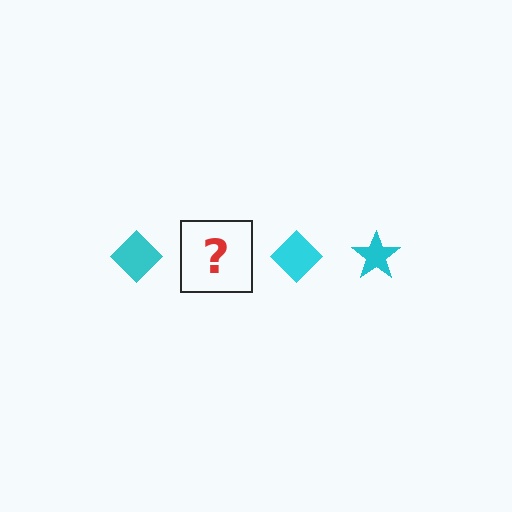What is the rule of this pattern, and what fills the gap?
The rule is that the pattern cycles through diamond, star shapes in cyan. The gap should be filled with a cyan star.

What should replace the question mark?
The question mark should be replaced with a cyan star.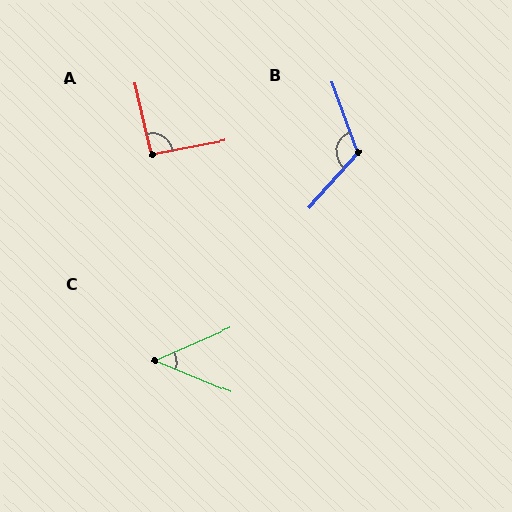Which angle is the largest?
B, at approximately 118 degrees.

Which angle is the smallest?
C, at approximately 46 degrees.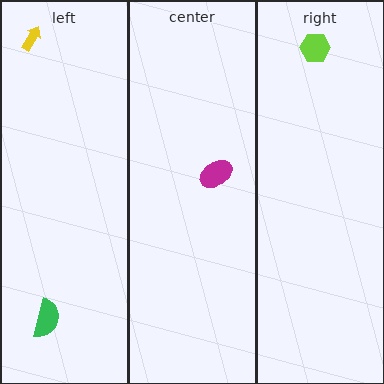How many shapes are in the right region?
1.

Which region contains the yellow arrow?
The left region.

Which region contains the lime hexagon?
The right region.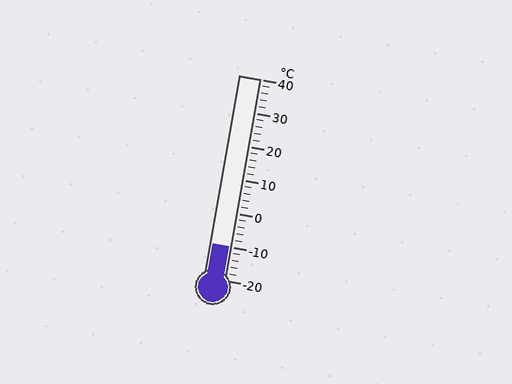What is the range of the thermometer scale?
The thermometer scale ranges from -20°C to 40°C.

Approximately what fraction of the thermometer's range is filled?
The thermometer is filled to approximately 15% of its range.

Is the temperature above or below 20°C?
The temperature is below 20°C.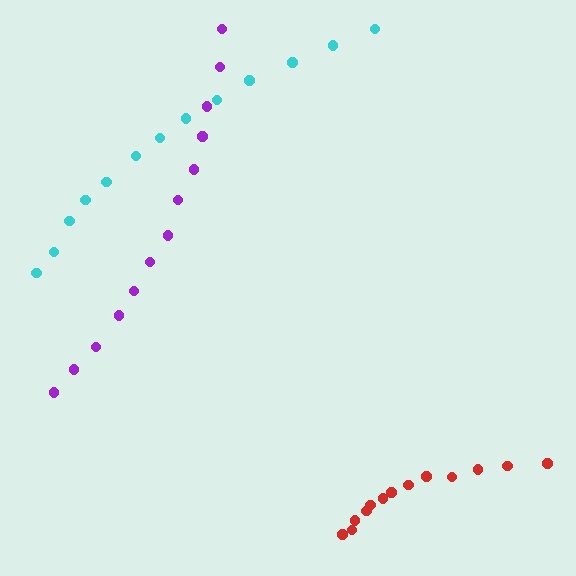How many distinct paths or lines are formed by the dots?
There are 3 distinct paths.